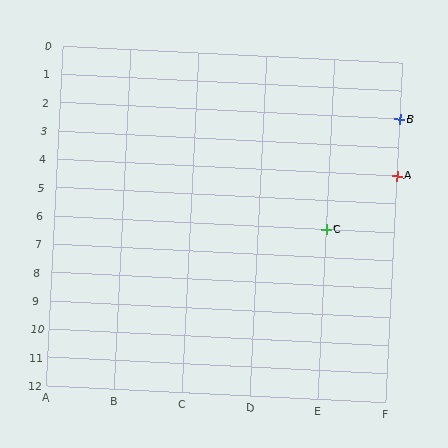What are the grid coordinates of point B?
Point B is at grid coordinates (F, 2).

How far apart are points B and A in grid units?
Points B and A are 2 rows apart.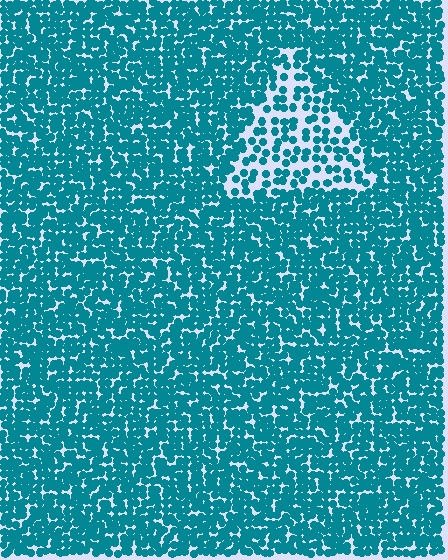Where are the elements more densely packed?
The elements are more densely packed outside the triangle boundary.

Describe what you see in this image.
The image contains small teal elements arranged at two different densities. A triangle-shaped region is visible where the elements are less densely packed than the surrounding area.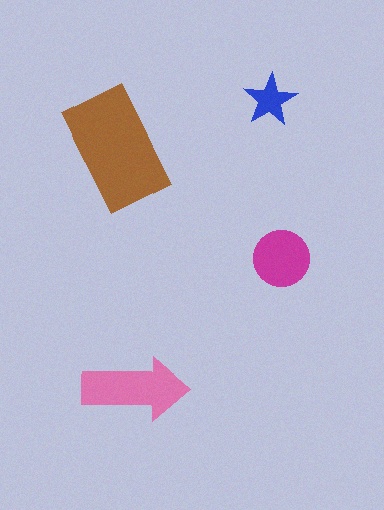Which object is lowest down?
The pink arrow is bottommost.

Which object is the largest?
The brown rectangle.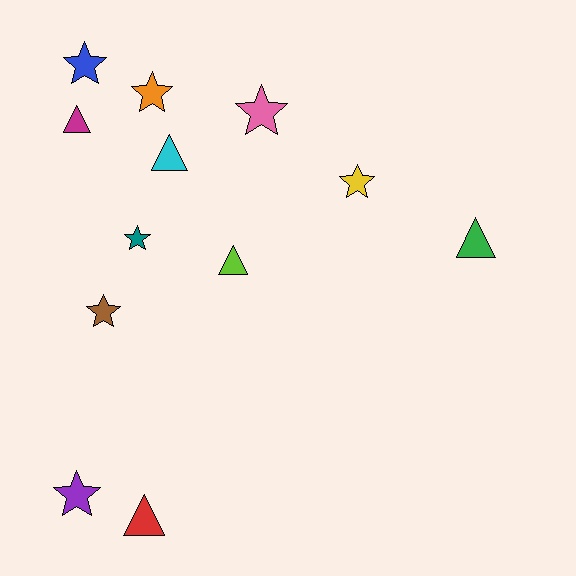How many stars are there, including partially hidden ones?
There are 7 stars.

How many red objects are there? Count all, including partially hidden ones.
There is 1 red object.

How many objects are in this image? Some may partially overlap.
There are 12 objects.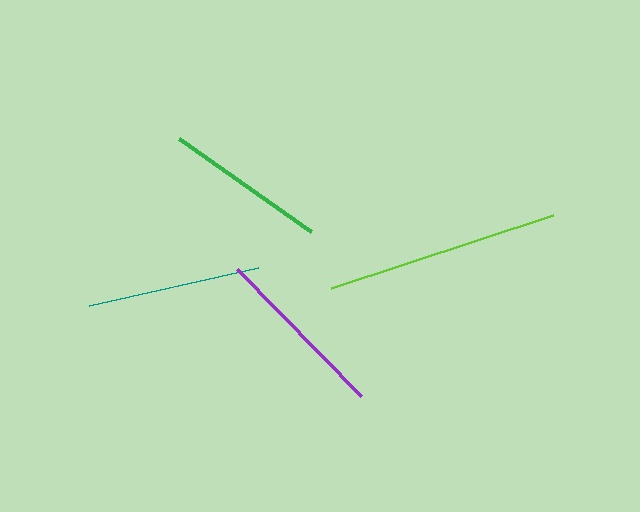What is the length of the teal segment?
The teal segment is approximately 174 pixels long.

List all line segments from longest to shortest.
From longest to shortest: lime, purple, teal, green.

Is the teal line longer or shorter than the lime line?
The lime line is longer than the teal line.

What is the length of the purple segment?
The purple segment is approximately 177 pixels long.